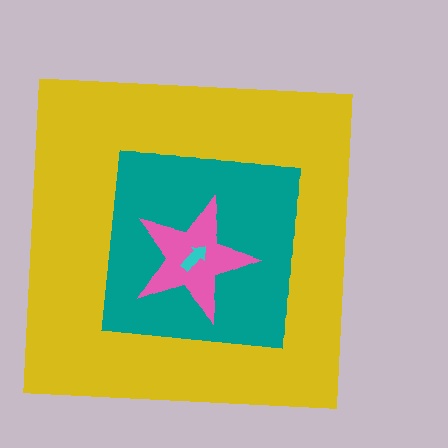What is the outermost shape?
The yellow square.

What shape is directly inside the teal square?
The pink star.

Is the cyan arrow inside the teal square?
Yes.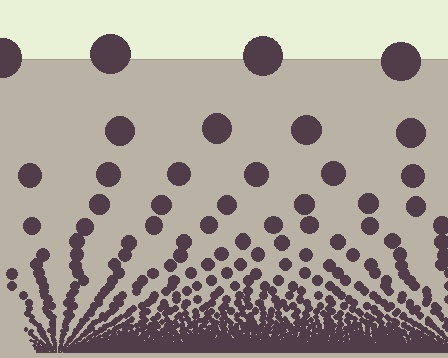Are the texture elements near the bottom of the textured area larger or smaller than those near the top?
Smaller. The gradient is inverted — elements near the bottom are smaller and denser.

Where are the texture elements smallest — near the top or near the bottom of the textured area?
Near the bottom.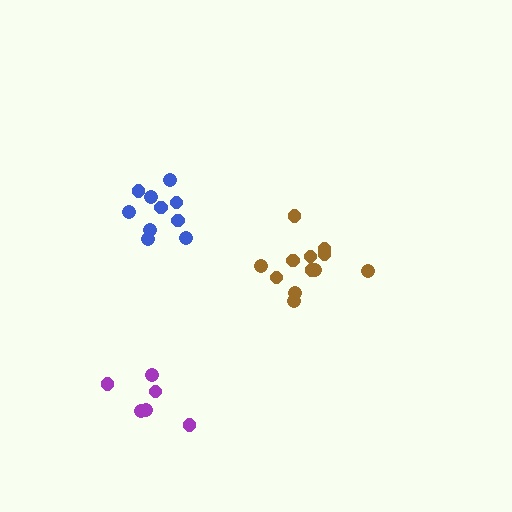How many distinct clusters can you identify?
There are 3 distinct clusters.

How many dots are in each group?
Group 1: 12 dots, Group 2: 6 dots, Group 3: 10 dots (28 total).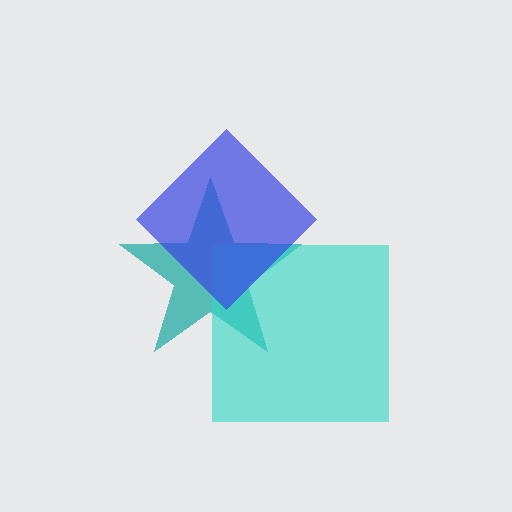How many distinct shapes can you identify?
There are 3 distinct shapes: a teal star, a cyan square, a blue diamond.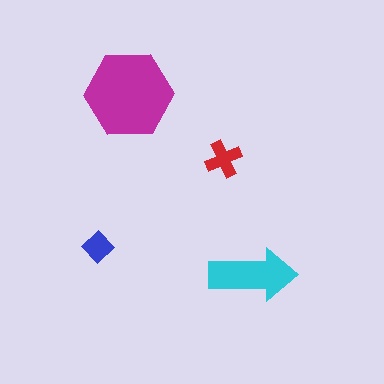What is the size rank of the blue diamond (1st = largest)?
4th.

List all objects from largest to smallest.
The magenta hexagon, the cyan arrow, the red cross, the blue diamond.